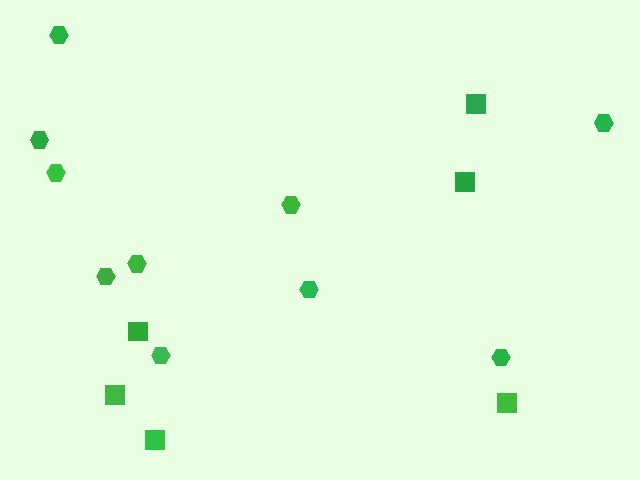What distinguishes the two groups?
There are 2 groups: one group of squares (6) and one group of hexagons (10).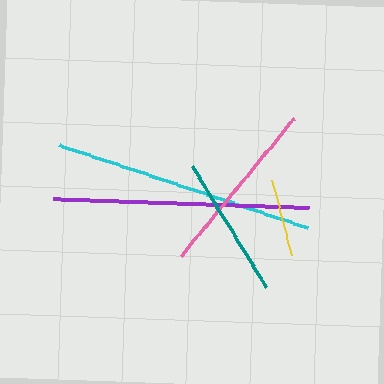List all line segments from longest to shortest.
From longest to shortest: cyan, purple, pink, teal, yellow.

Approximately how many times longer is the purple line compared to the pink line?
The purple line is approximately 1.4 times the length of the pink line.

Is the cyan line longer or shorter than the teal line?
The cyan line is longer than the teal line.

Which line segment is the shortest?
The yellow line is the shortest at approximately 79 pixels.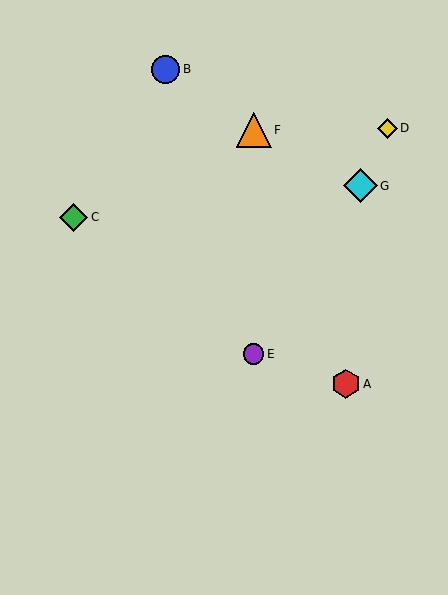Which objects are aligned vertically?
Objects E, F are aligned vertically.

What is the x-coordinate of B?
Object B is at x≈165.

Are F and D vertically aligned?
No, F is at x≈254 and D is at x≈387.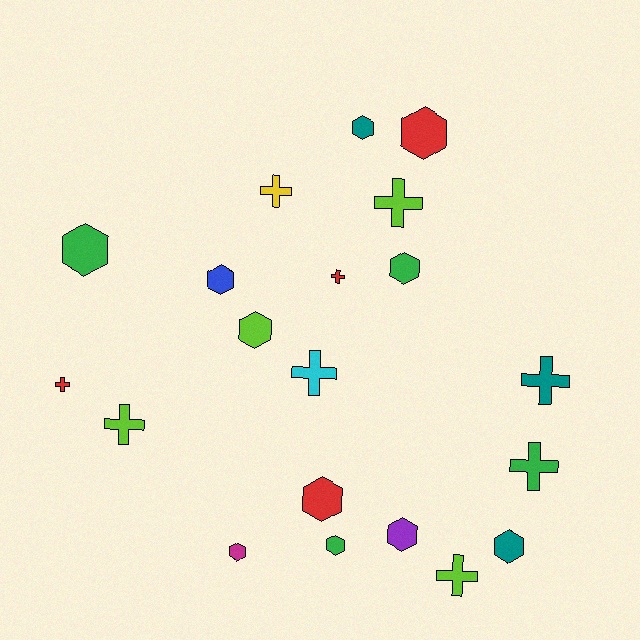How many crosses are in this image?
There are 9 crosses.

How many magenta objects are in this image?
There is 1 magenta object.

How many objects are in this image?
There are 20 objects.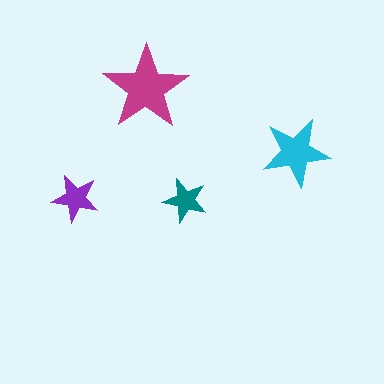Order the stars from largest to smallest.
the magenta one, the cyan one, the purple one, the teal one.